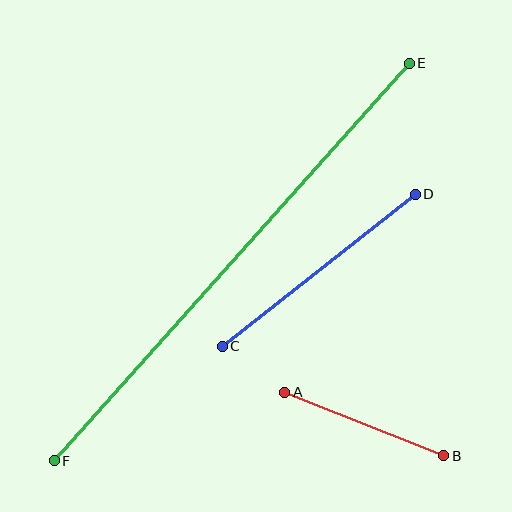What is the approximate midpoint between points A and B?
The midpoint is at approximately (364, 424) pixels.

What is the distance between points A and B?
The distance is approximately 171 pixels.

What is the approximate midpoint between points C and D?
The midpoint is at approximately (319, 270) pixels.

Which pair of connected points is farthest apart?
Points E and F are farthest apart.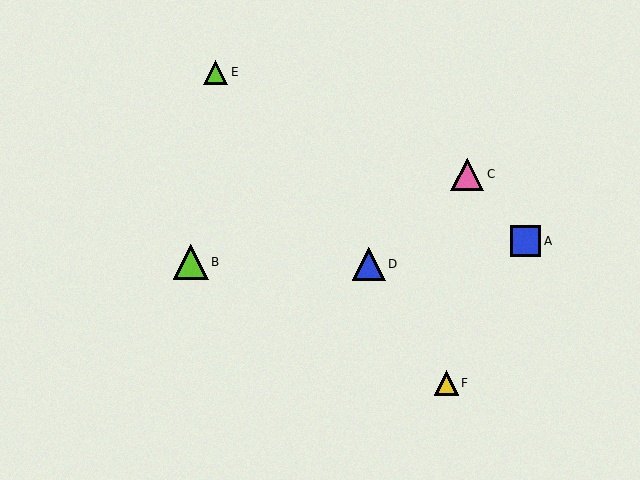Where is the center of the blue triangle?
The center of the blue triangle is at (369, 264).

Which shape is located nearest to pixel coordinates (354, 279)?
The blue triangle (labeled D) at (369, 264) is nearest to that location.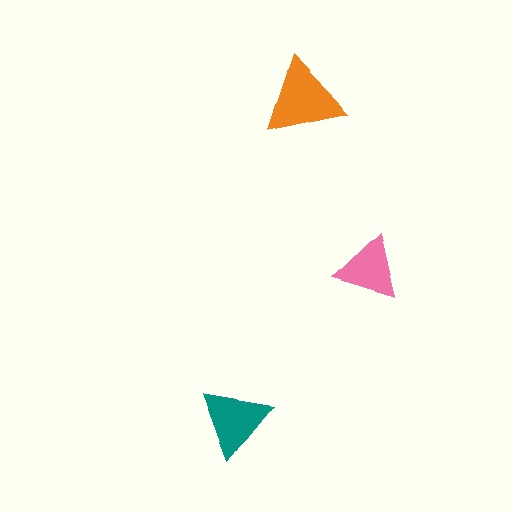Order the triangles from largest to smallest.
the orange one, the teal one, the pink one.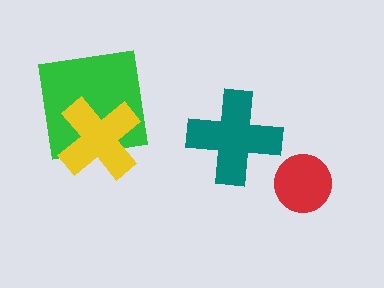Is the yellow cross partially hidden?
No, no other shape covers it.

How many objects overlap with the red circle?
0 objects overlap with the red circle.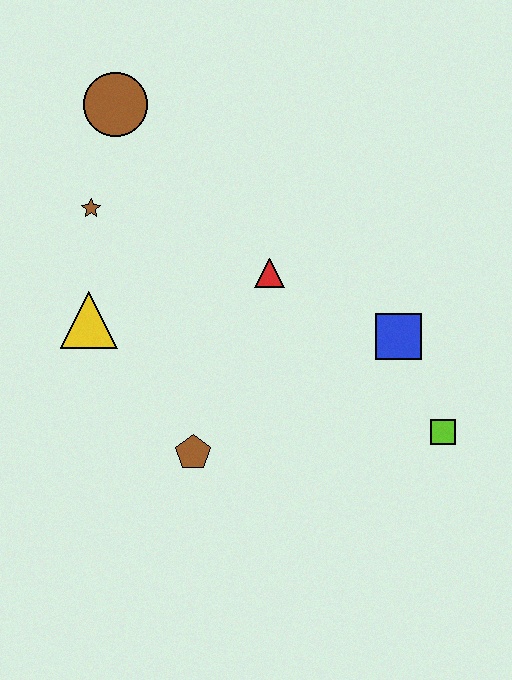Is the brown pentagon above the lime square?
No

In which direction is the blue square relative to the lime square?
The blue square is above the lime square.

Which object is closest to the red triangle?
The blue square is closest to the red triangle.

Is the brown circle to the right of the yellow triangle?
Yes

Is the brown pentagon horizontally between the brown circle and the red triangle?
Yes